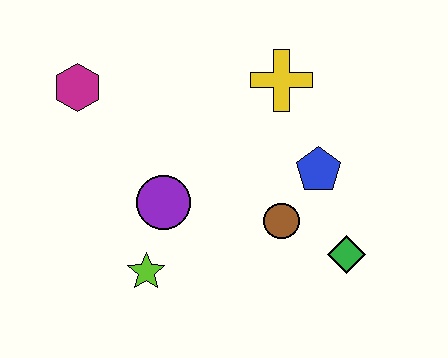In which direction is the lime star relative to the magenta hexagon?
The lime star is below the magenta hexagon.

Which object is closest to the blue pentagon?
The brown circle is closest to the blue pentagon.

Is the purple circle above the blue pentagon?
No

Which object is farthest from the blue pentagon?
The magenta hexagon is farthest from the blue pentagon.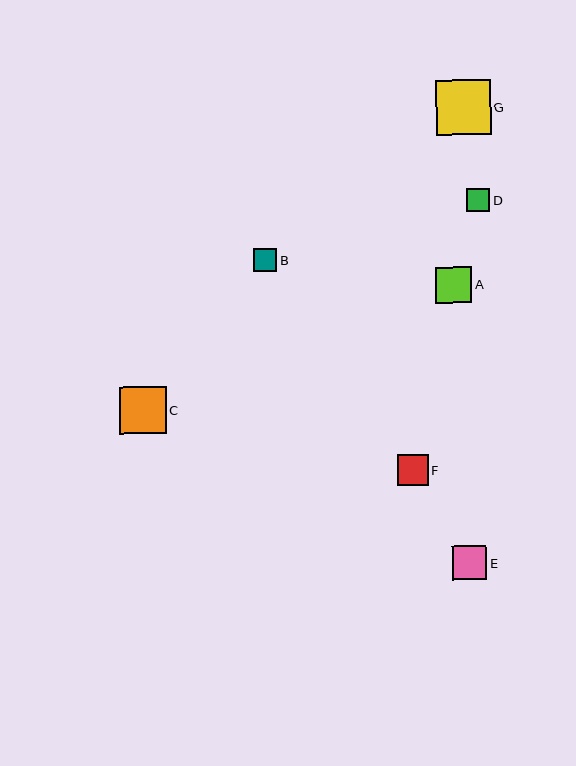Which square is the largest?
Square G is the largest with a size of approximately 55 pixels.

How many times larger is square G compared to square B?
Square G is approximately 2.3 times the size of square B.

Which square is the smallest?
Square D is the smallest with a size of approximately 23 pixels.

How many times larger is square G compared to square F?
Square G is approximately 1.8 times the size of square F.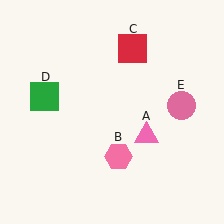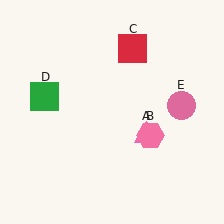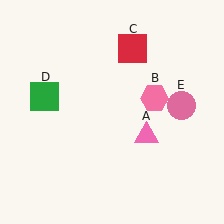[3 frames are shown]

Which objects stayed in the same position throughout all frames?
Pink triangle (object A) and red square (object C) and green square (object D) and pink circle (object E) remained stationary.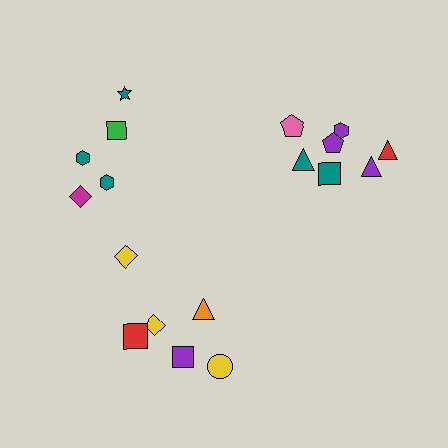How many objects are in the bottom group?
There are 6 objects.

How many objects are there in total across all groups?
There are 18 objects.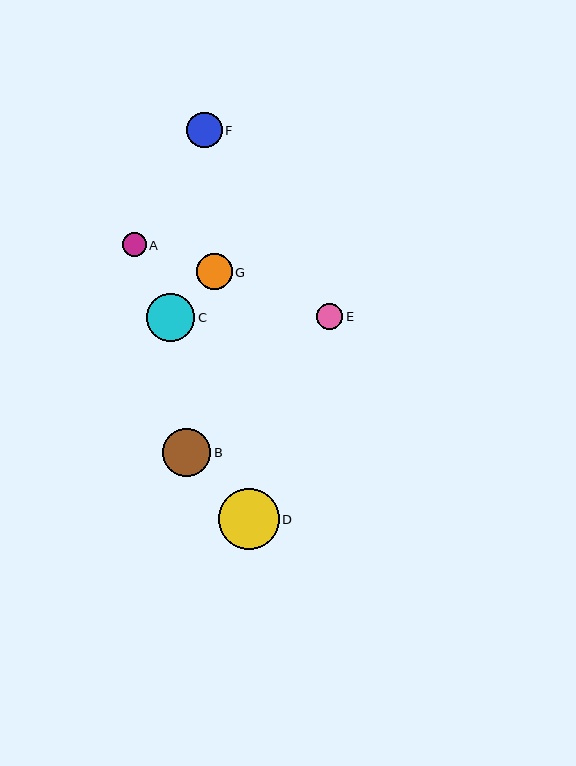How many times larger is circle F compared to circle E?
Circle F is approximately 1.4 times the size of circle E.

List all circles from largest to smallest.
From largest to smallest: D, C, B, G, F, E, A.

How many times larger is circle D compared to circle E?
Circle D is approximately 2.4 times the size of circle E.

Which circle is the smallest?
Circle A is the smallest with a size of approximately 24 pixels.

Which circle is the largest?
Circle D is the largest with a size of approximately 61 pixels.